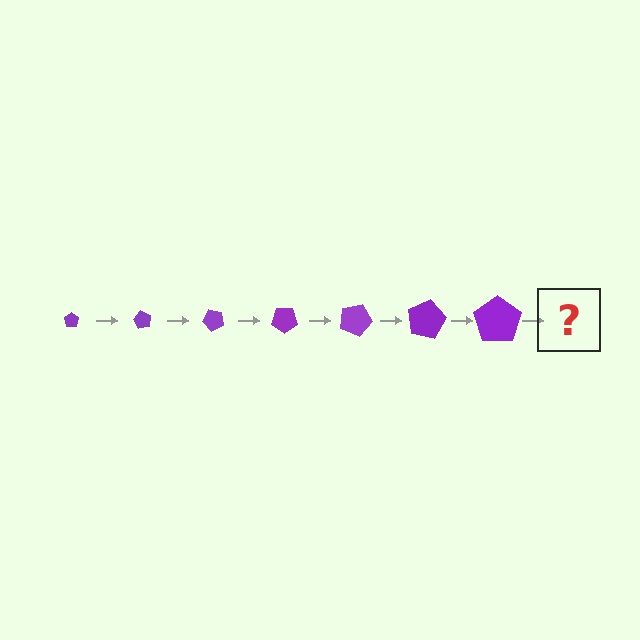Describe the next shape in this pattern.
It should be a pentagon, larger than the previous one and rotated 420 degrees from the start.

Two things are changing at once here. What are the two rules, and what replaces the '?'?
The two rules are that the pentagon grows larger each step and it rotates 60 degrees each step. The '?' should be a pentagon, larger than the previous one and rotated 420 degrees from the start.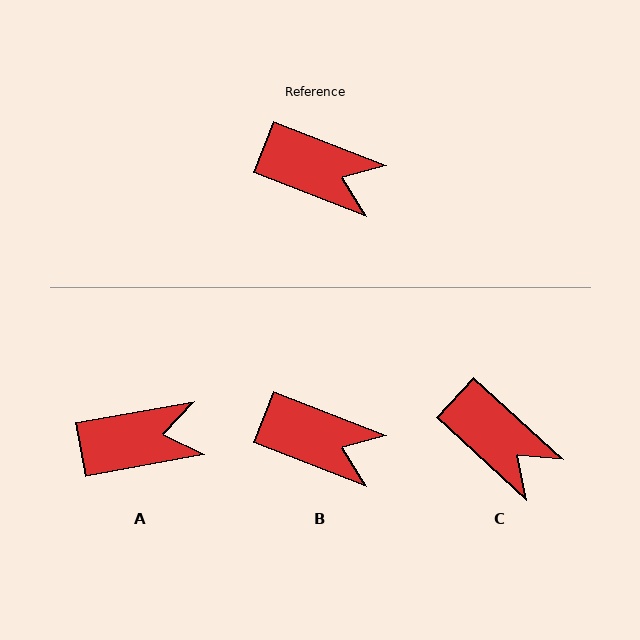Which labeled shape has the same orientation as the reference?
B.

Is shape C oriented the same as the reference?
No, it is off by about 21 degrees.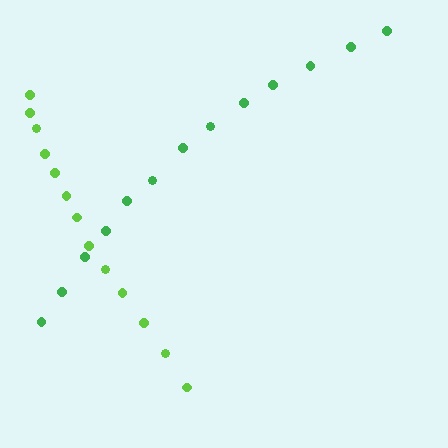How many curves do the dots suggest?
There are 2 distinct paths.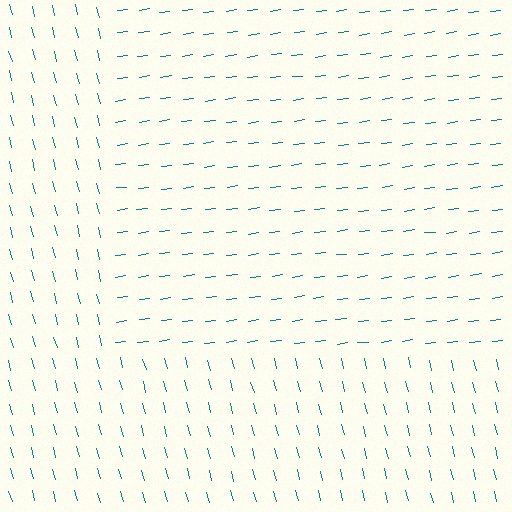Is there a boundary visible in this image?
Yes, there is a texture boundary formed by a change in line orientation.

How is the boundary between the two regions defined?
The boundary is defined purely by a change in line orientation (approximately 83 degrees difference). All lines are the same color and thickness.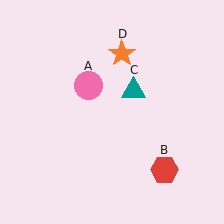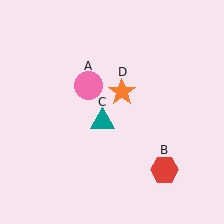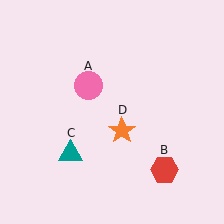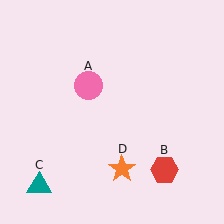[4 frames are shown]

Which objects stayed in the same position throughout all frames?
Pink circle (object A) and red hexagon (object B) remained stationary.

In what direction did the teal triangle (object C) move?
The teal triangle (object C) moved down and to the left.